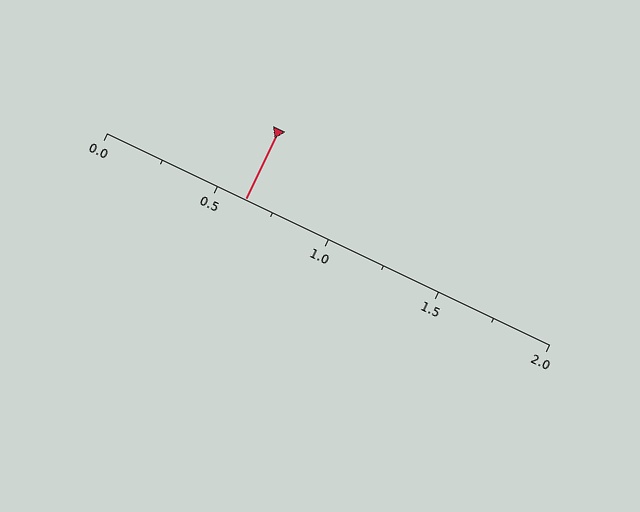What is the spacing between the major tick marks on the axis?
The major ticks are spaced 0.5 apart.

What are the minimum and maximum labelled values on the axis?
The axis runs from 0.0 to 2.0.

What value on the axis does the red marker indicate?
The marker indicates approximately 0.62.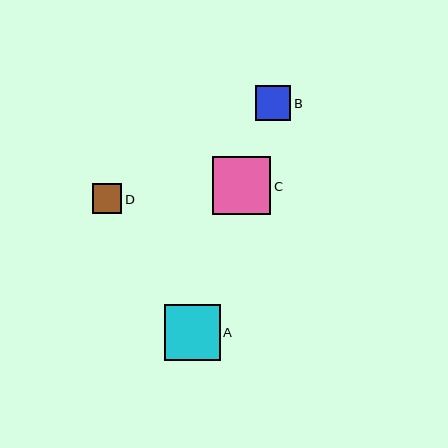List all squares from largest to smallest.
From largest to smallest: C, A, B, D.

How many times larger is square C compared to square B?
Square C is approximately 1.6 times the size of square B.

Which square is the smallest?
Square D is the smallest with a size of approximately 29 pixels.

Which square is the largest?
Square C is the largest with a size of approximately 58 pixels.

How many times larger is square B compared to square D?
Square B is approximately 1.2 times the size of square D.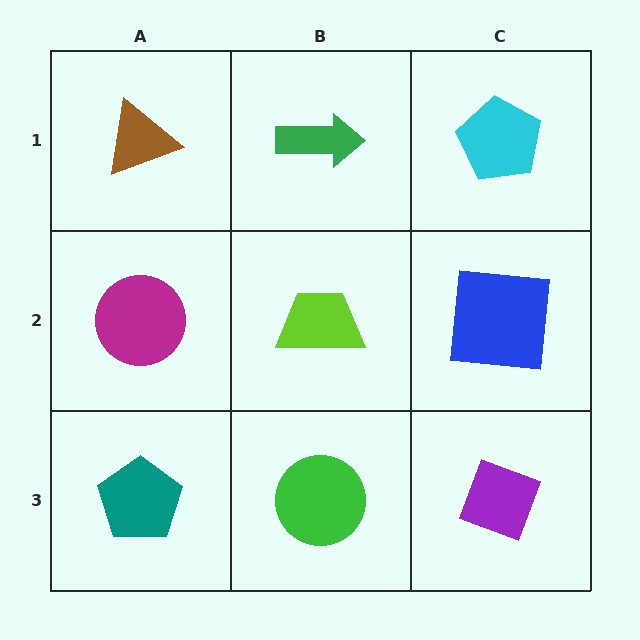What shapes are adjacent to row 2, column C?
A cyan pentagon (row 1, column C), a purple diamond (row 3, column C), a lime trapezoid (row 2, column B).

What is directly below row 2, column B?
A green circle.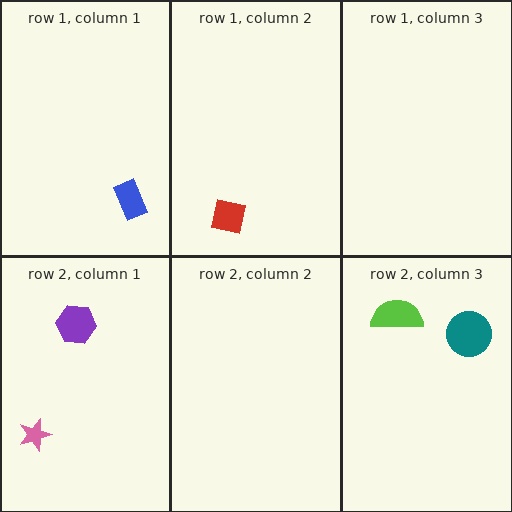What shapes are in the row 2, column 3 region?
The teal circle, the lime semicircle.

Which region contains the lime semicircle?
The row 2, column 3 region.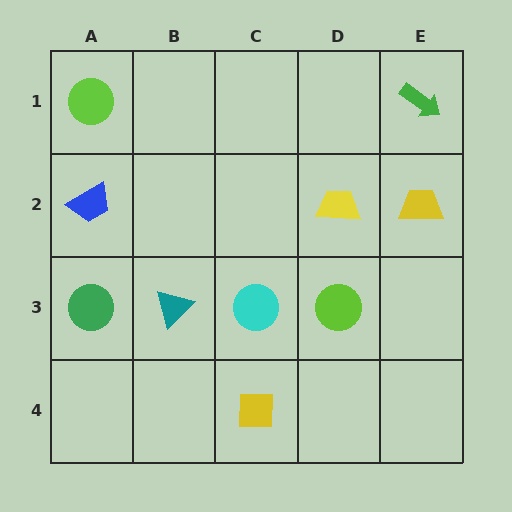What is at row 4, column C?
A yellow square.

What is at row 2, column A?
A blue trapezoid.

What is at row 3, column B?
A teal triangle.